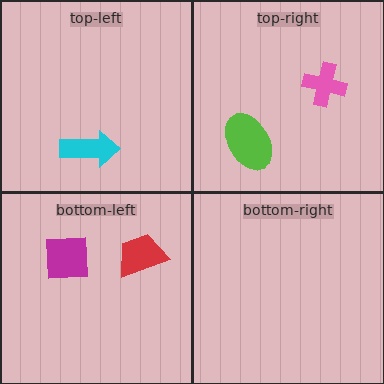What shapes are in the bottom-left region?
The magenta square, the red trapezoid.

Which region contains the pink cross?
The top-right region.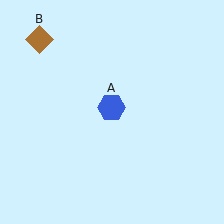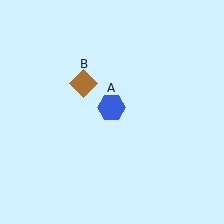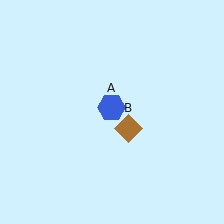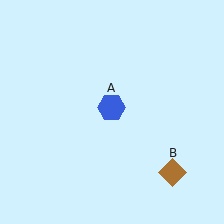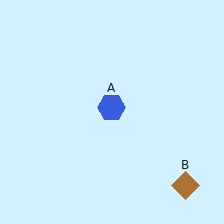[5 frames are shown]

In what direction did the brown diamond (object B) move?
The brown diamond (object B) moved down and to the right.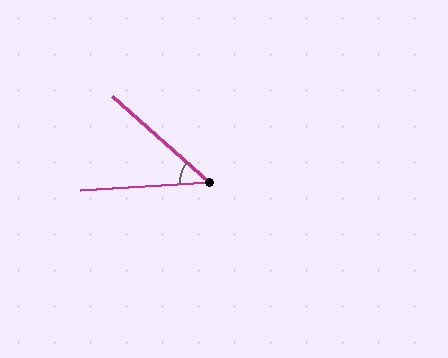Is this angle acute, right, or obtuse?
It is acute.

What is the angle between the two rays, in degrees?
Approximately 45 degrees.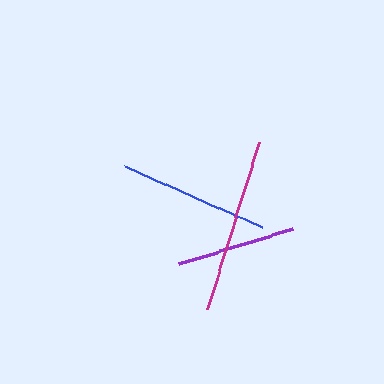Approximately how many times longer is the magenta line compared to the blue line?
The magenta line is approximately 1.2 times the length of the blue line.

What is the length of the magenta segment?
The magenta segment is approximately 175 pixels long.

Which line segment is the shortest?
The purple line is the shortest at approximately 118 pixels.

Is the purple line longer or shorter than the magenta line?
The magenta line is longer than the purple line.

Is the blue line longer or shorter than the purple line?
The blue line is longer than the purple line.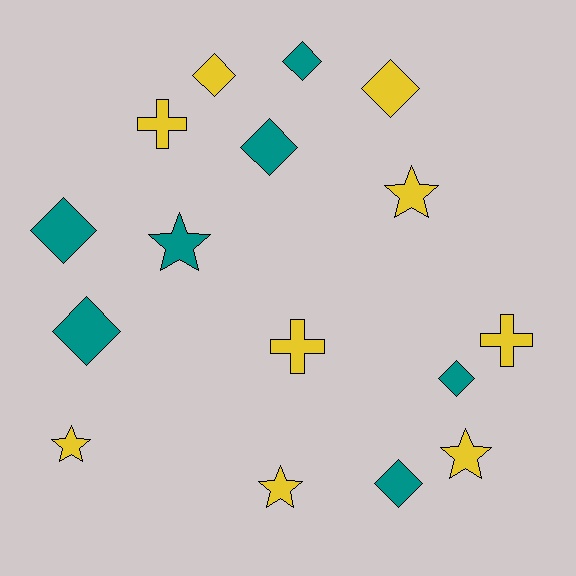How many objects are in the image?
There are 16 objects.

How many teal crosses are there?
There are no teal crosses.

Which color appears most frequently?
Yellow, with 9 objects.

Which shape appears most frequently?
Diamond, with 8 objects.